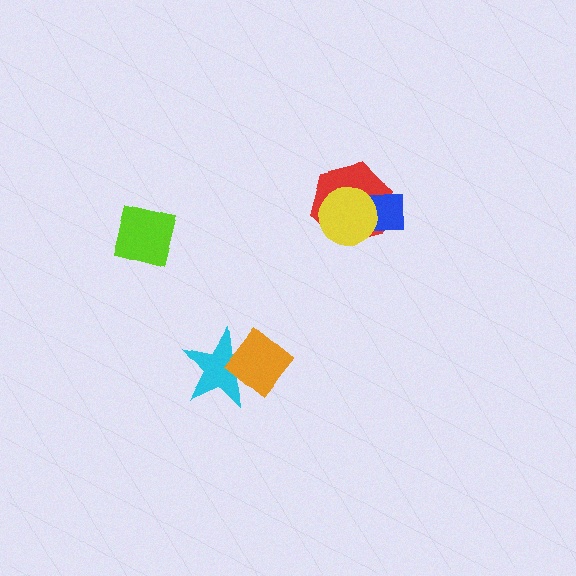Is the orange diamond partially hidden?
No, no other shape covers it.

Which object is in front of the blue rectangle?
The yellow circle is in front of the blue rectangle.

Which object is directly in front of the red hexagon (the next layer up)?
The blue rectangle is directly in front of the red hexagon.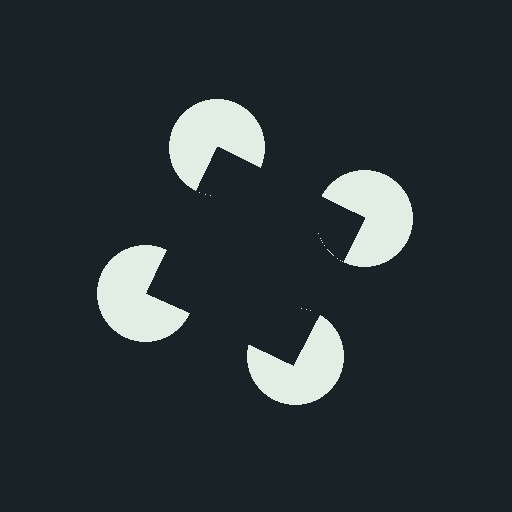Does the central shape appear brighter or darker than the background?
It typically appears slightly darker than the background, even though no actual brightness change is drawn.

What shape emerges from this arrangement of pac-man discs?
An illusory square — its edges are inferred from the aligned wedge cuts in the pac-man discs, not physically drawn.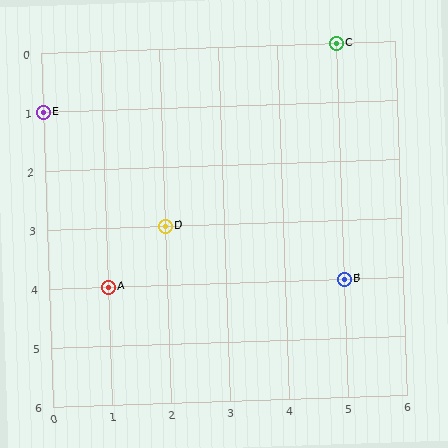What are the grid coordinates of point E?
Point E is at grid coordinates (0, 1).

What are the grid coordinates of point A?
Point A is at grid coordinates (1, 4).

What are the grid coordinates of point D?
Point D is at grid coordinates (2, 3).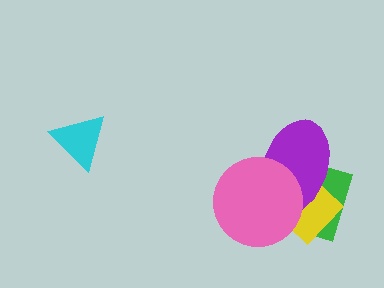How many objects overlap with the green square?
3 objects overlap with the green square.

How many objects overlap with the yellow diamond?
3 objects overlap with the yellow diamond.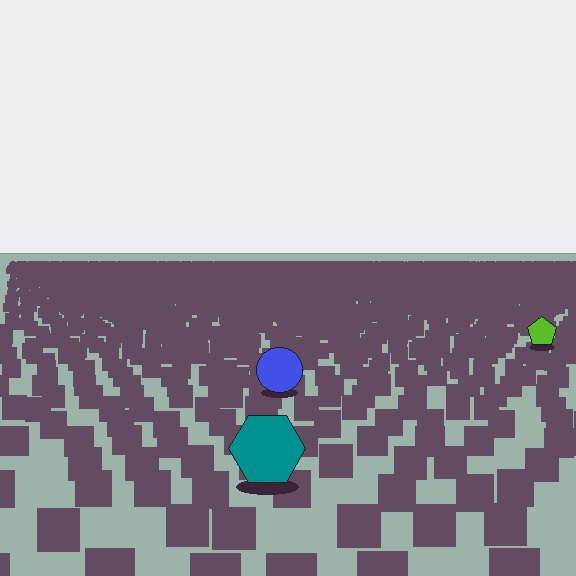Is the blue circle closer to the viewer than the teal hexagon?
No. The teal hexagon is closer — you can tell from the texture gradient: the ground texture is coarser near it.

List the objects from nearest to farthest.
From nearest to farthest: the teal hexagon, the blue circle, the lime pentagon.